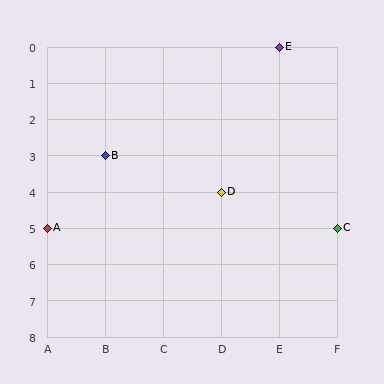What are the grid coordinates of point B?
Point B is at grid coordinates (B, 3).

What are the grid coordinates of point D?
Point D is at grid coordinates (D, 4).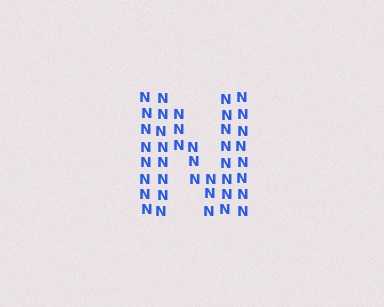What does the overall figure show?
The overall figure shows the letter N.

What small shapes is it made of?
It is made of small letter N's.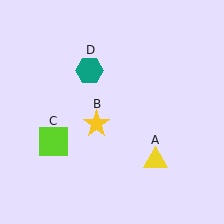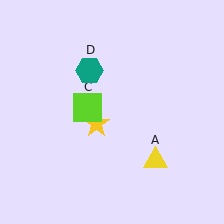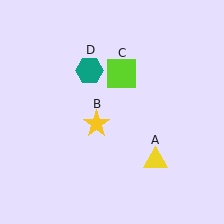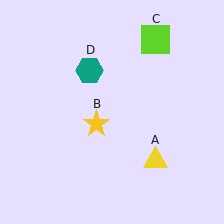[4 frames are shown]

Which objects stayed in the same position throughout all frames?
Yellow triangle (object A) and yellow star (object B) and teal hexagon (object D) remained stationary.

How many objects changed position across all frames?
1 object changed position: lime square (object C).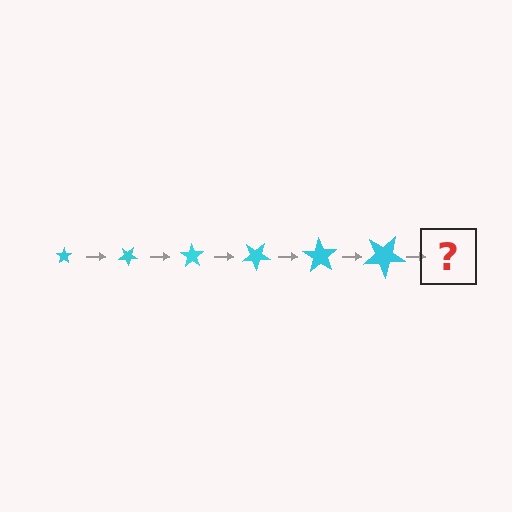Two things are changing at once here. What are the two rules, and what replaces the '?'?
The two rules are that the star grows larger each step and it rotates 35 degrees each step. The '?' should be a star, larger than the previous one and rotated 210 degrees from the start.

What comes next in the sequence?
The next element should be a star, larger than the previous one and rotated 210 degrees from the start.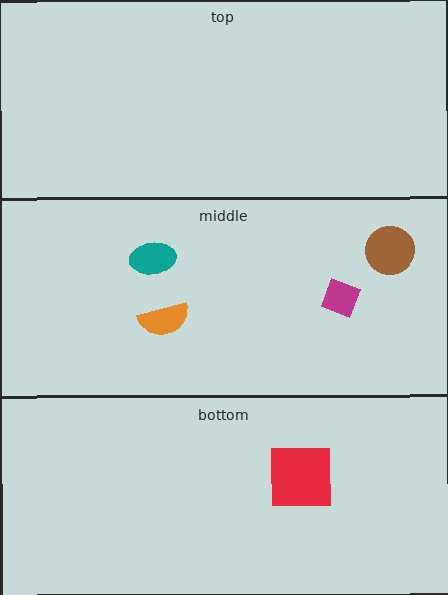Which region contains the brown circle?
The middle region.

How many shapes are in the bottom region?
1.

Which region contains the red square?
The bottom region.